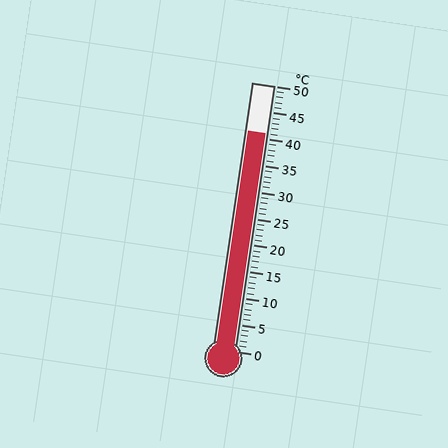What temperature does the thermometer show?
The thermometer shows approximately 41°C.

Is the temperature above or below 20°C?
The temperature is above 20°C.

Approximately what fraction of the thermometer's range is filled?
The thermometer is filled to approximately 80% of its range.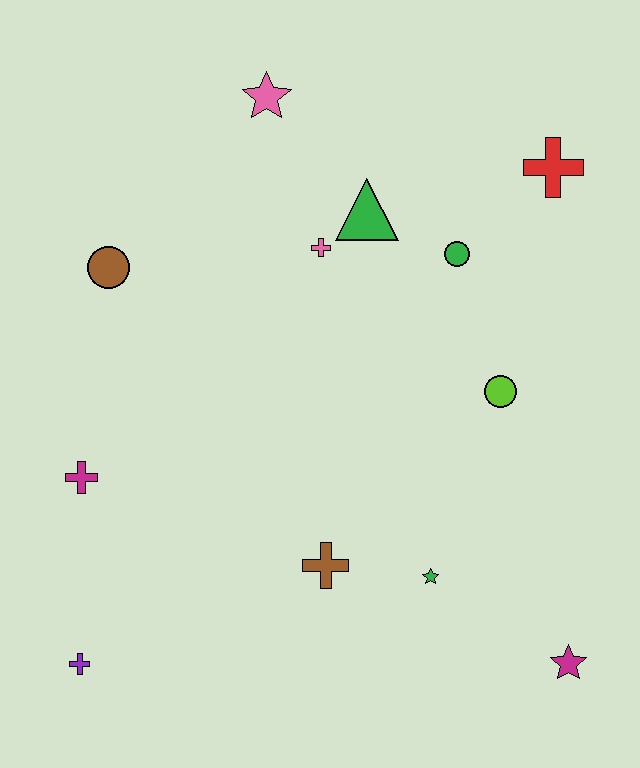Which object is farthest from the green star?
The pink star is farthest from the green star.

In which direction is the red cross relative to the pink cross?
The red cross is to the right of the pink cross.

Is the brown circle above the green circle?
No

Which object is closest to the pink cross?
The green triangle is closest to the pink cross.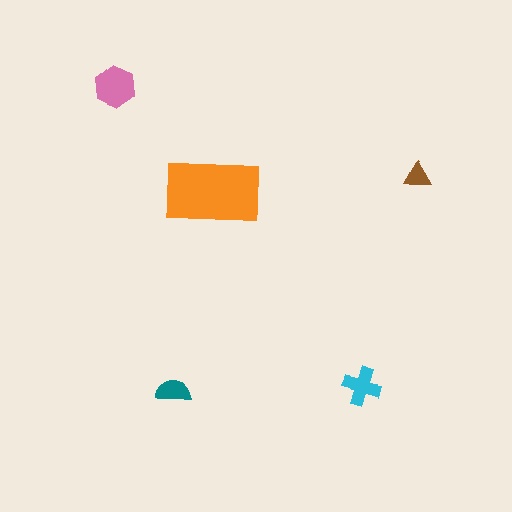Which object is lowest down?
The teal semicircle is bottommost.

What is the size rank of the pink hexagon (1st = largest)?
2nd.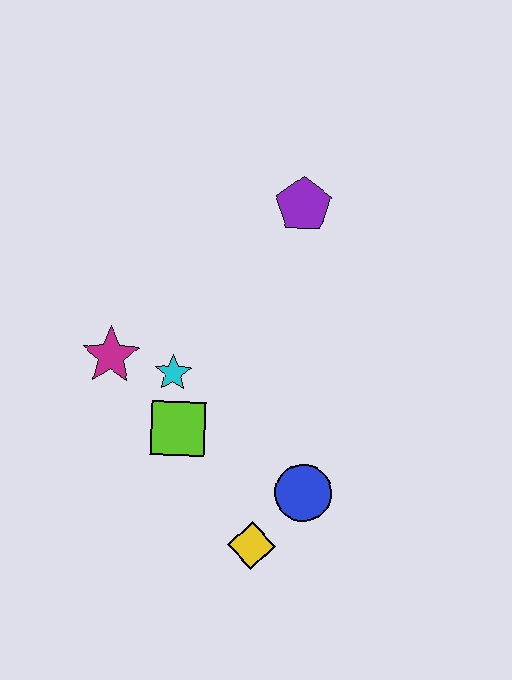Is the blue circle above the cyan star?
No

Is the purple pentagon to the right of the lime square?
Yes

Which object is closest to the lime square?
The cyan star is closest to the lime square.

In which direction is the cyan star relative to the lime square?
The cyan star is above the lime square.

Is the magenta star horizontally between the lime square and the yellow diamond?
No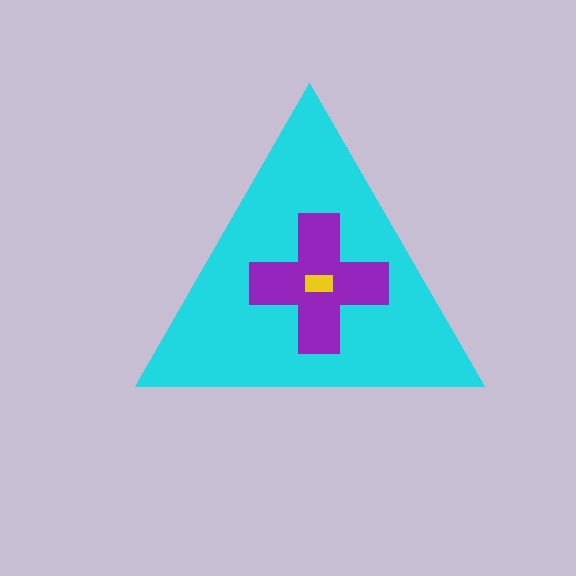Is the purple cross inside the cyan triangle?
Yes.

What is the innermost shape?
The yellow rectangle.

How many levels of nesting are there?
3.